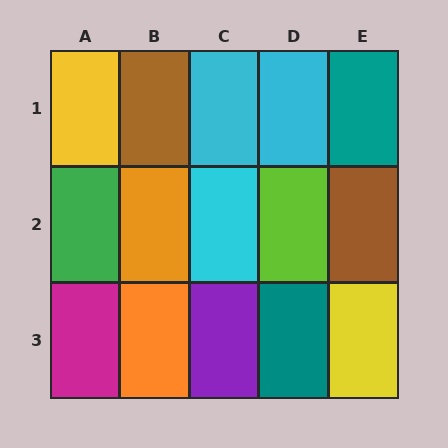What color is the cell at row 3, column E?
Yellow.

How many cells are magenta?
1 cell is magenta.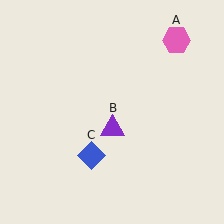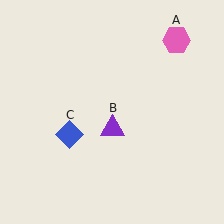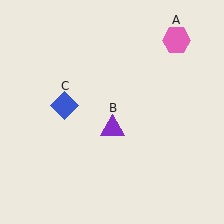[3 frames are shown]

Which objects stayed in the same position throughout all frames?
Pink hexagon (object A) and purple triangle (object B) remained stationary.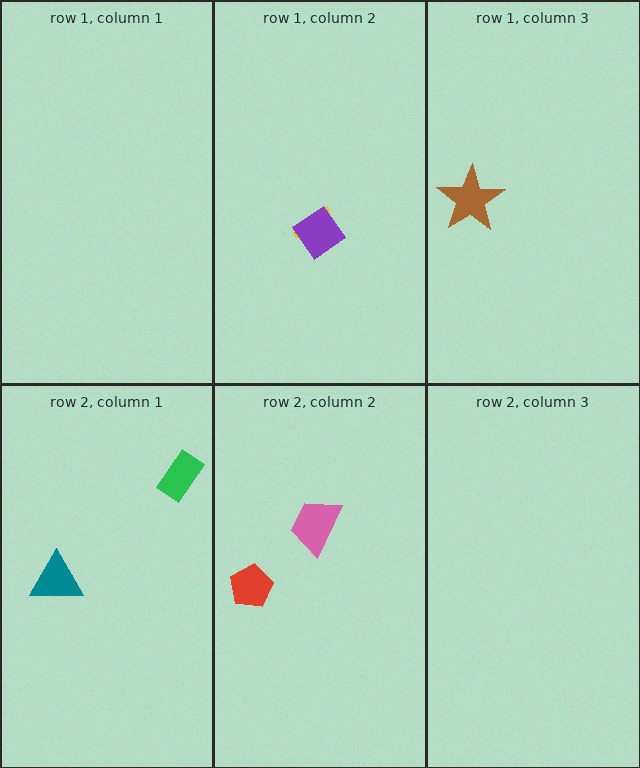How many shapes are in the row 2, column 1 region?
2.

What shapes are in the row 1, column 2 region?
The yellow semicircle, the purple diamond.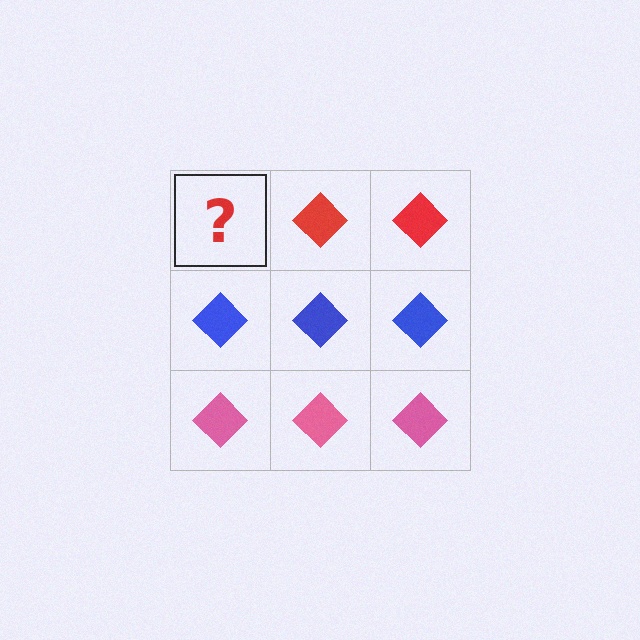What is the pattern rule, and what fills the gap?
The rule is that each row has a consistent color. The gap should be filled with a red diamond.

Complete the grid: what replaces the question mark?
The question mark should be replaced with a red diamond.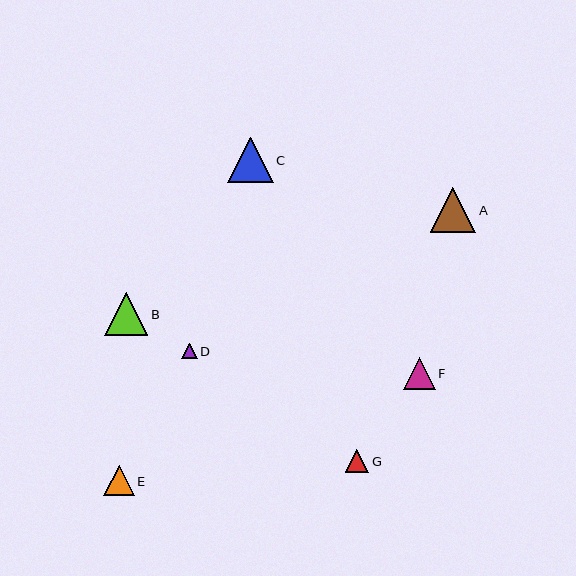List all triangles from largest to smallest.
From largest to smallest: A, C, B, F, E, G, D.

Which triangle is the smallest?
Triangle D is the smallest with a size of approximately 16 pixels.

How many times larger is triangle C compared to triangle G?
Triangle C is approximately 2.0 times the size of triangle G.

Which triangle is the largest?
Triangle A is the largest with a size of approximately 46 pixels.